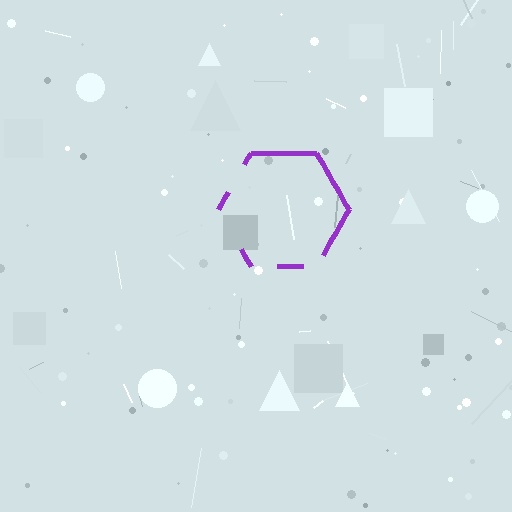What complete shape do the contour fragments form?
The contour fragments form a hexagon.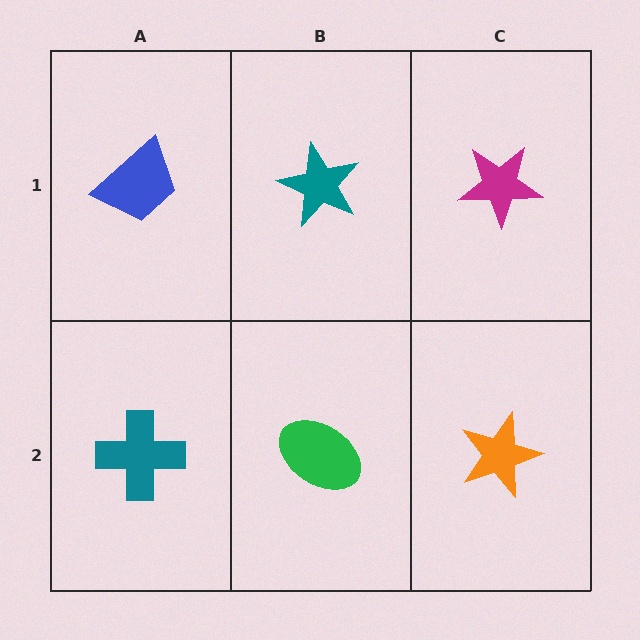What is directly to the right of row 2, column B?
An orange star.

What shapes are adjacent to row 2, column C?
A magenta star (row 1, column C), a green ellipse (row 2, column B).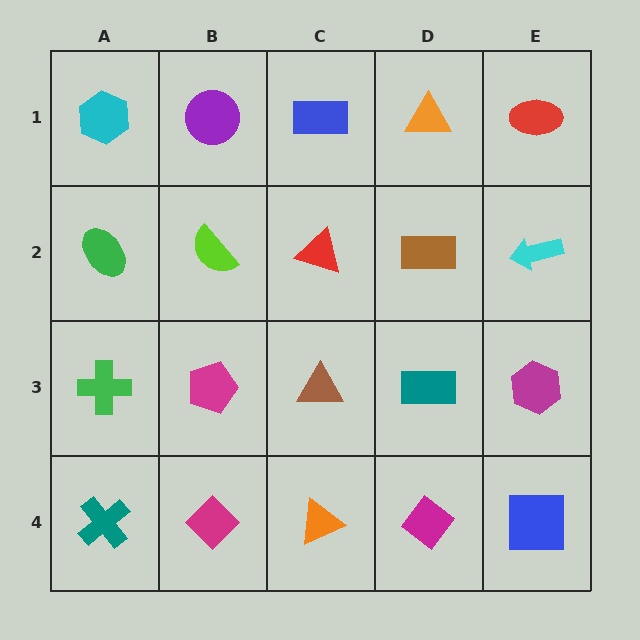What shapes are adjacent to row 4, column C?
A brown triangle (row 3, column C), a magenta diamond (row 4, column B), a magenta diamond (row 4, column D).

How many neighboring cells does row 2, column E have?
3.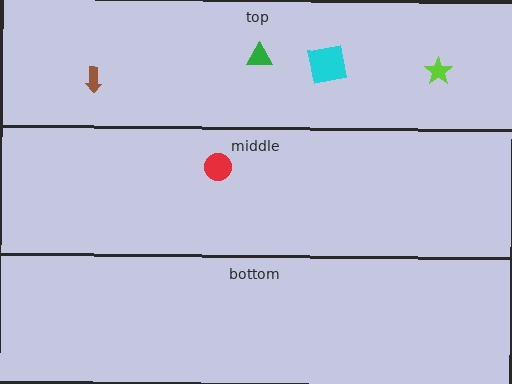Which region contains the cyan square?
The top region.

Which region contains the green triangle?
The top region.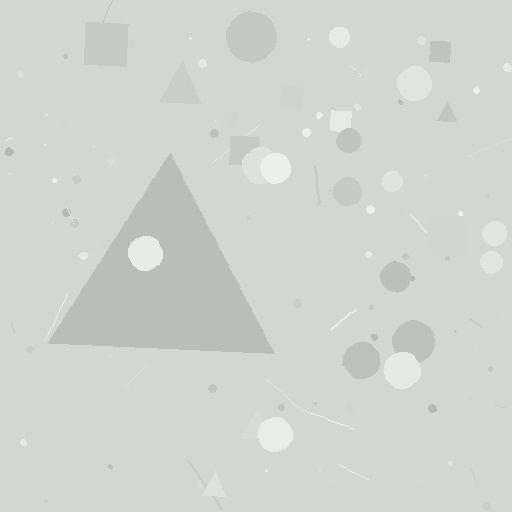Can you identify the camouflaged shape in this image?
The camouflaged shape is a triangle.